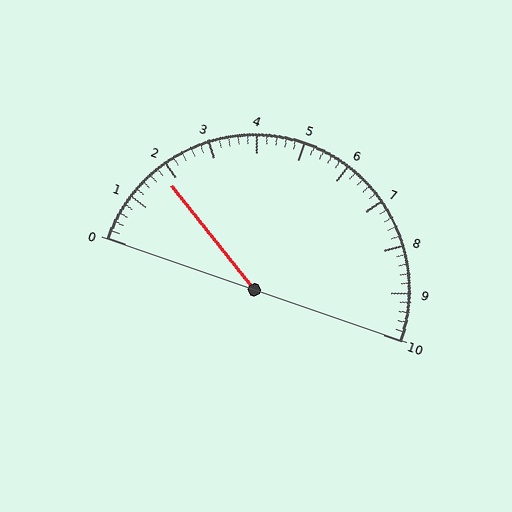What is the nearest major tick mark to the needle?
The nearest major tick mark is 2.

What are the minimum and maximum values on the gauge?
The gauge ranges from 0 to 10.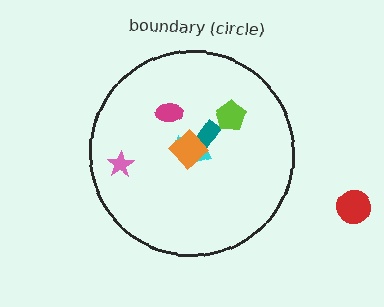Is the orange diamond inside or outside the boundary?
Inside.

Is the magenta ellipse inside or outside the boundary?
Inside.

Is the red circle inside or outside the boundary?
Outside.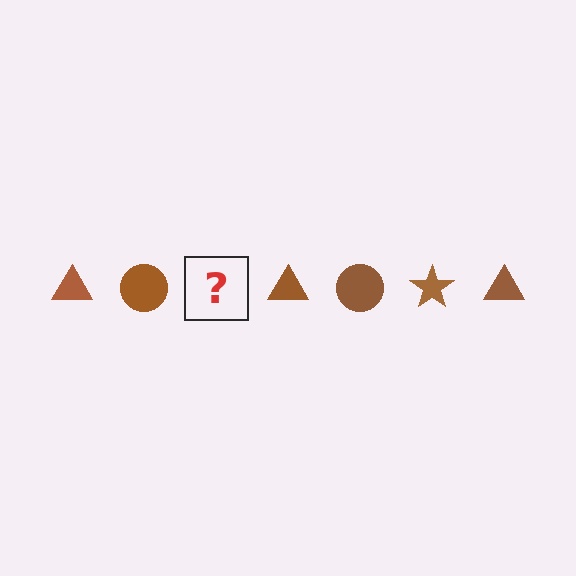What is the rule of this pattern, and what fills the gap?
The rule is that the pattern cycles through triangle, circle, star shapes in brown. The gap should be filled with a brown star.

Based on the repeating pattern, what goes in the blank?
The blank should be a brown star.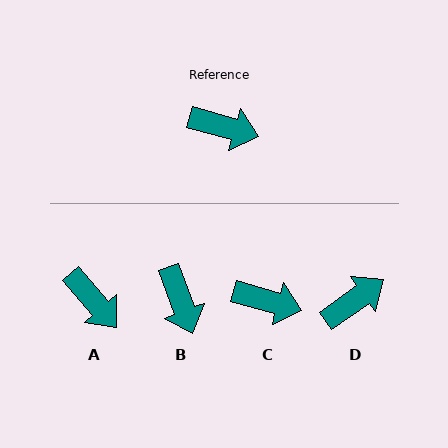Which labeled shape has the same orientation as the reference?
C.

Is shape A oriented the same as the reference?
No, it is off by about 34 degrees.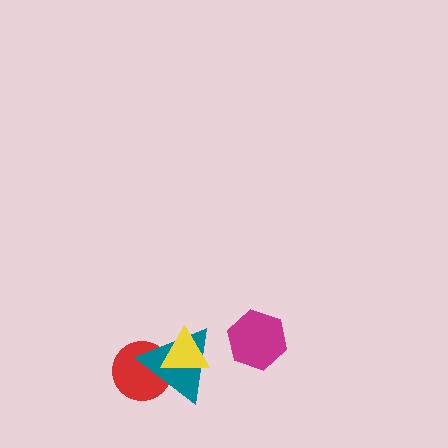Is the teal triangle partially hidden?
Yes, it is partially covered by another shape.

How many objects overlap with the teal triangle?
2 objects overlap with the teal triangle.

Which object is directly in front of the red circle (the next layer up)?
The teal triangle is directly in front of the red circle.